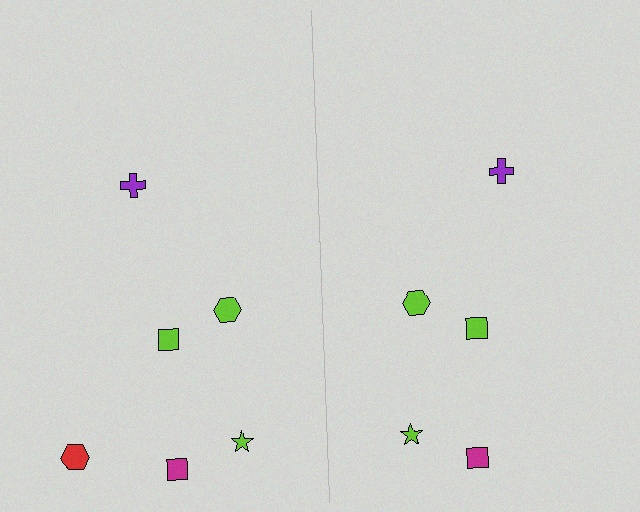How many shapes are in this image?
There are 11 shapes in this image.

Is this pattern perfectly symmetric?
No, the pattern is not perfectly symmetric. A red hexagon is missing from the right side.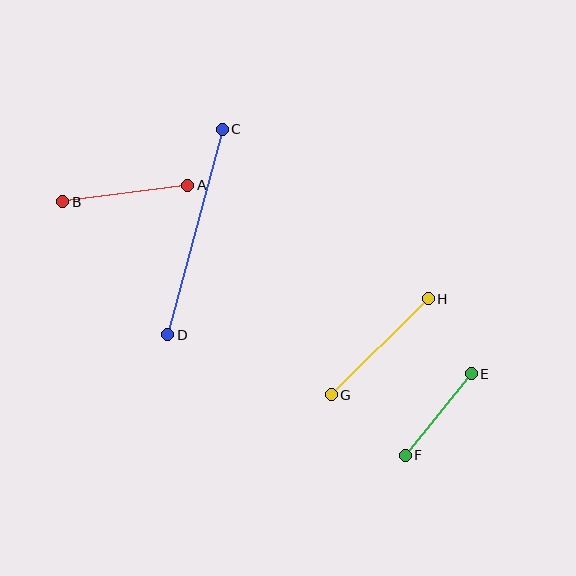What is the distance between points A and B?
The distance is approximately 126 pixels.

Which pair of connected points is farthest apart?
Points C and D are farthest apart.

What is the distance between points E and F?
The distance is approximately 105 pixels.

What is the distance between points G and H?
The distance is approximately 136 pixels.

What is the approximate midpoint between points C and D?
The midpoint is at approximately (195, 232) pixels.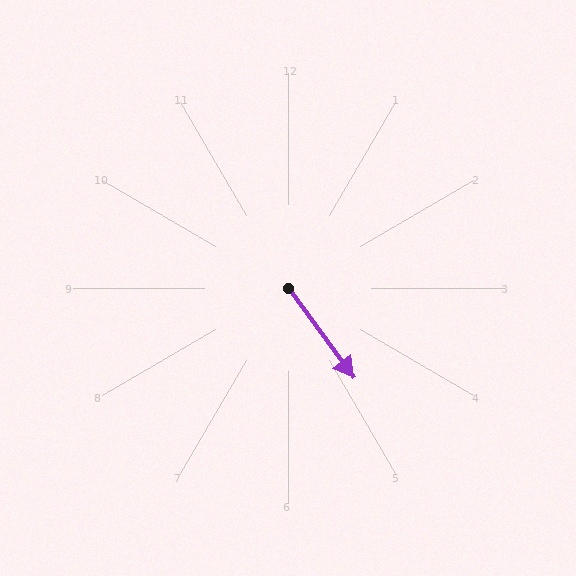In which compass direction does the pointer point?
Southeast.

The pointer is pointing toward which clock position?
Roughly 5 o'clock.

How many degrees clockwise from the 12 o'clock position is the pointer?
Approximately 144 degrees.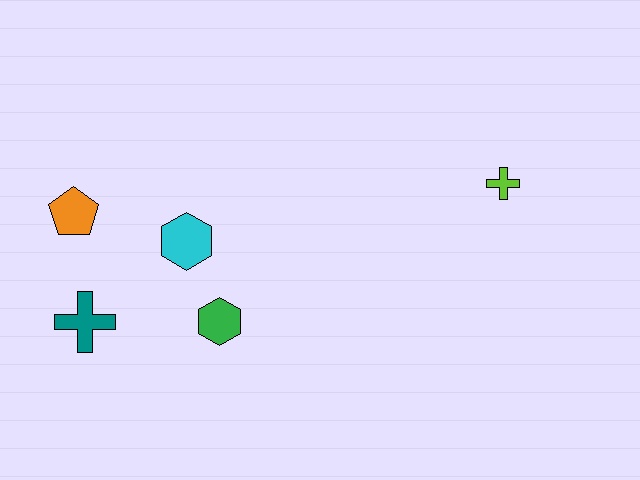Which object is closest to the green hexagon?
The cyan hexagon is closest to the green hexagon.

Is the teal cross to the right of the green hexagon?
No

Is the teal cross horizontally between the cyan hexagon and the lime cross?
No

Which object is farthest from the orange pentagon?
The lime cross is farthest from the orange pentagon.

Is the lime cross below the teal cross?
No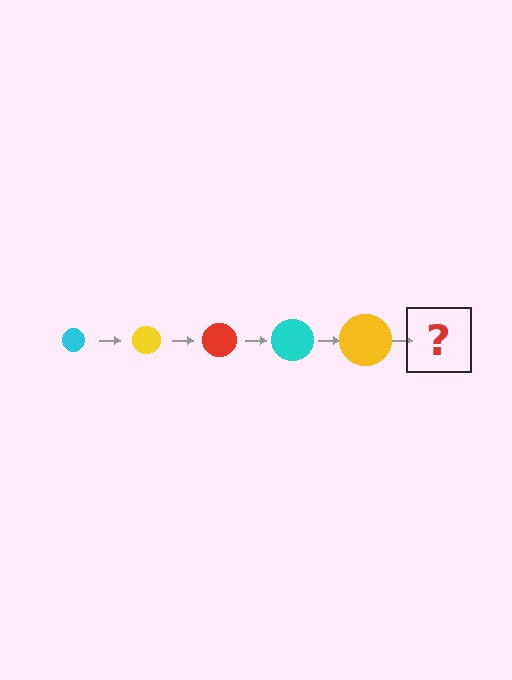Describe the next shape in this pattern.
It should be a red circle, larger than the previous one.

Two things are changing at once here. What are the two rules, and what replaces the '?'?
The two rules are that the circle grows larger each step and the color cycles through cyan, yellow, and red. The '?' should be a red circle, larger than the previous one.